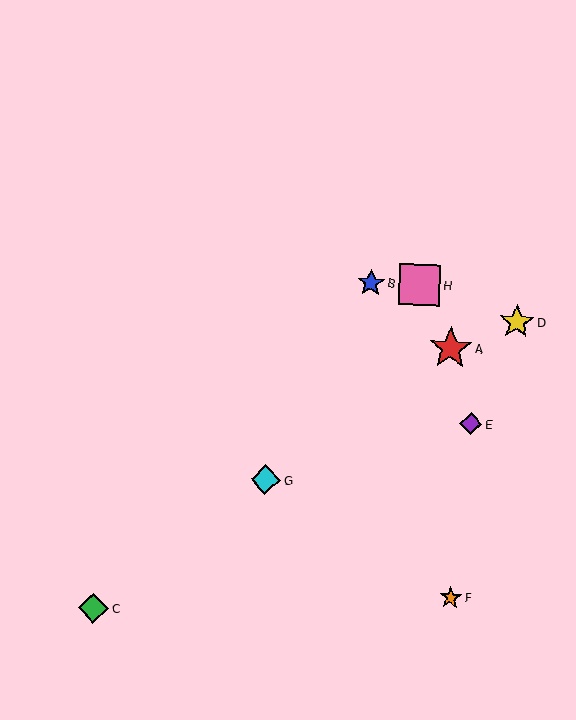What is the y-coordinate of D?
Object D is at y≈322.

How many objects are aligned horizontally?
2 objects (B, H) are aligned horizontally.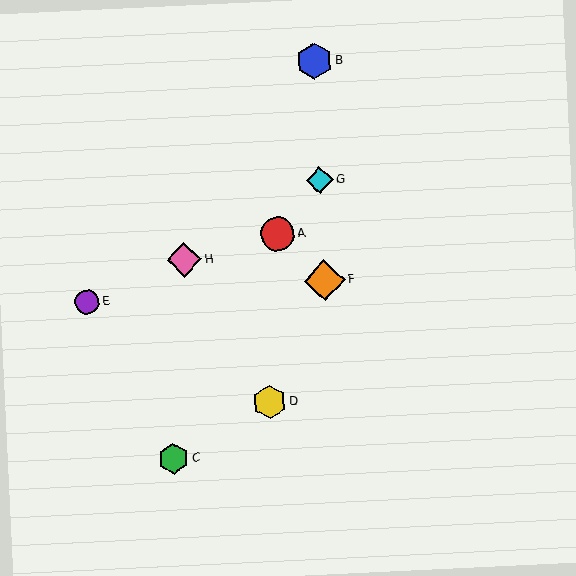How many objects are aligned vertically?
3 objects (B, F, G) are aligned vertically.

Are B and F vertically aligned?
Yes, both are at x≈314.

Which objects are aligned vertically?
Objects B, F, G are aligned vertically.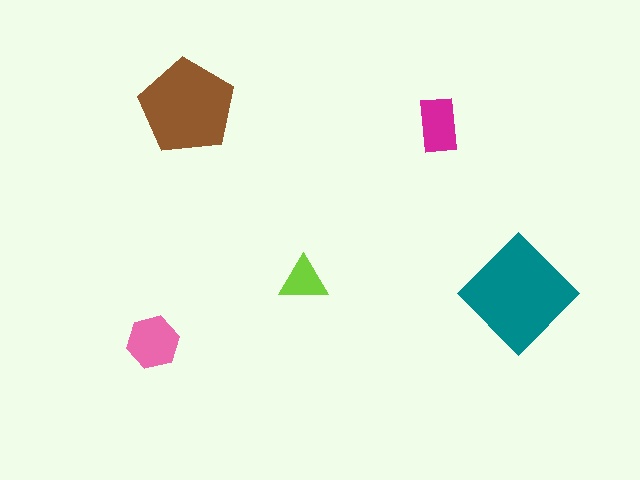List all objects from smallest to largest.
The lime triangle, the magenta rectangle, the pink hexagon, the brown pentagon, the teal diamond.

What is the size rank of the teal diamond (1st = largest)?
1st.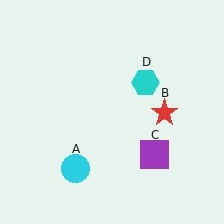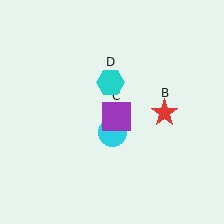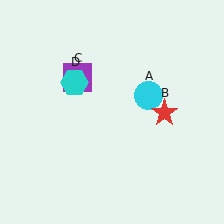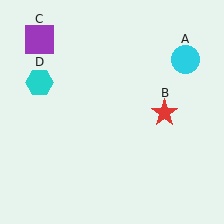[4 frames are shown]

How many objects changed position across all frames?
3 objects changed position: cyan circle (object A), purple square (object C), cyan hexagon (object D).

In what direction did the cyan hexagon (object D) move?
The cyan hexagon (object D) moved left.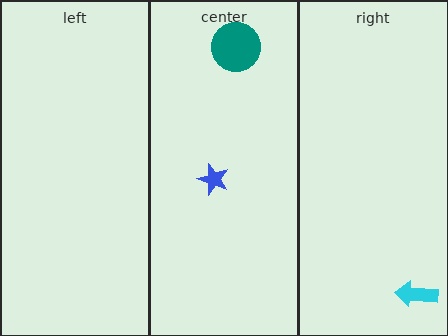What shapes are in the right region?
The cyan arrow.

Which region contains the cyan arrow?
The right region.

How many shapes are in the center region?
2.